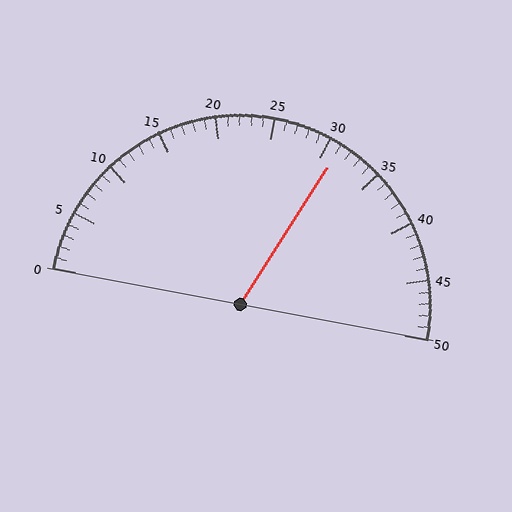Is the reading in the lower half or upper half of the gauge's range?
The reading is in the upper half of the range (0 to 50).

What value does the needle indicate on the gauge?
The needle indicates approximately 31.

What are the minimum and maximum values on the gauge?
The gauge ranges from 0 to 50.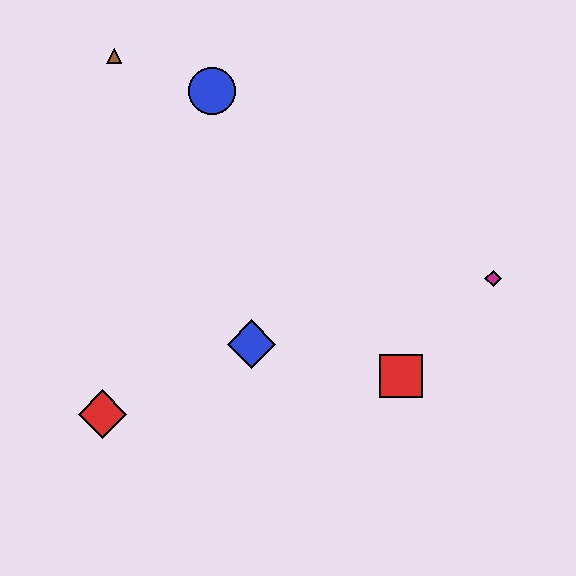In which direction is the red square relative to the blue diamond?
The red square is to the right of the blue diamond.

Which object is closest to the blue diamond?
The red square is closest to the blue diamond.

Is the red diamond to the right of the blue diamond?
No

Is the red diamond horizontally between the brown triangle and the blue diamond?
No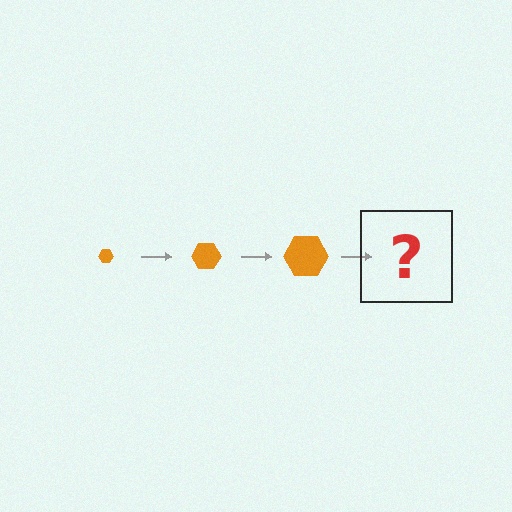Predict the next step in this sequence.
The next step is an orange hexagon, larger than the previous one.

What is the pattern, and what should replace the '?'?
The pattern is that the hexagon gets progressively larger each step. The '?' should be an orange hexagon, larger than the previous one.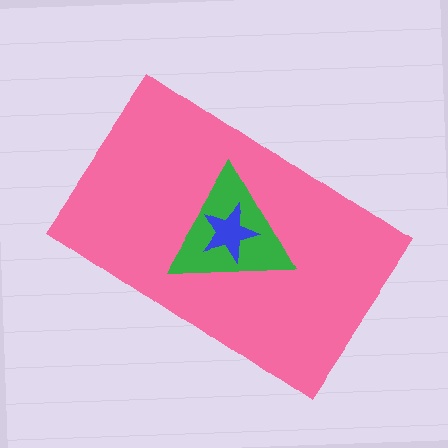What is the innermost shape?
The blue star.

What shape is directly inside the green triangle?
The blue star.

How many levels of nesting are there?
3.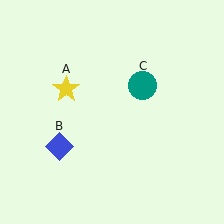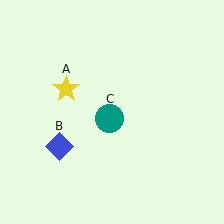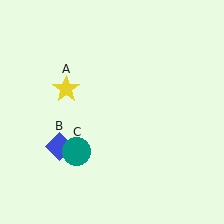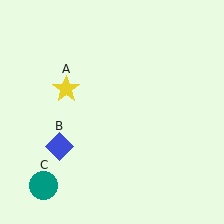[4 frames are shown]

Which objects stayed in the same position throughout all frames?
Yellow star (object A) and blue diamond (object B) remained stationary.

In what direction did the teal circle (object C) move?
The teal circle (object C) moved down and to the left.